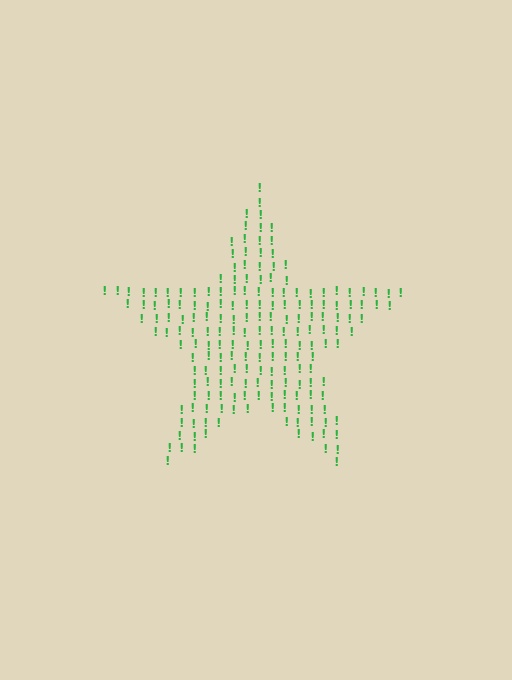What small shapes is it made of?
It is made of small exclamation marks.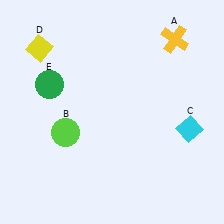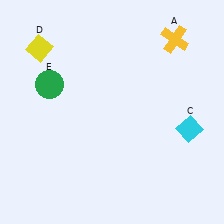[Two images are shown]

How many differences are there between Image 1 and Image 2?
There is 1 difference between the two images.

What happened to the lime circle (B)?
The lime circle (B) was removed in Image 2. It was in the bottom-left area of Image 1.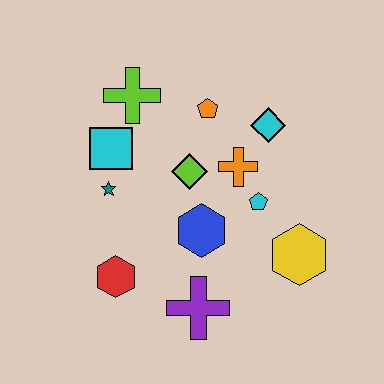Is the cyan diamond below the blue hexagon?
No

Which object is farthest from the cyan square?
The yellow hexagon is farthest from the cyan square.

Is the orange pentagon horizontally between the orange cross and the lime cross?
Yes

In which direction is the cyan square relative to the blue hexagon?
The cyan square is to the left of the blue hexagon.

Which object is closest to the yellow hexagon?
The cyan pentagon is closest to the yellow hexagon.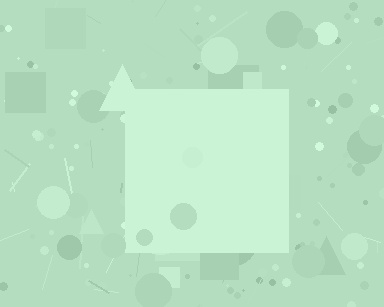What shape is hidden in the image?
A square is hidden in the image.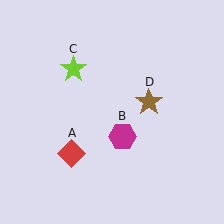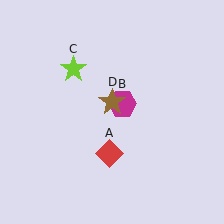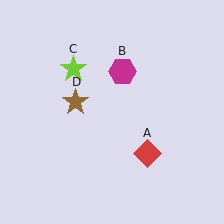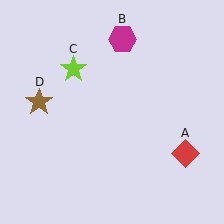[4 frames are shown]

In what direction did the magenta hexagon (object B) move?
The magenta hexagon (object B) moved up.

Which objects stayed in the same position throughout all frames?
Lime star (object C) remained stationary.